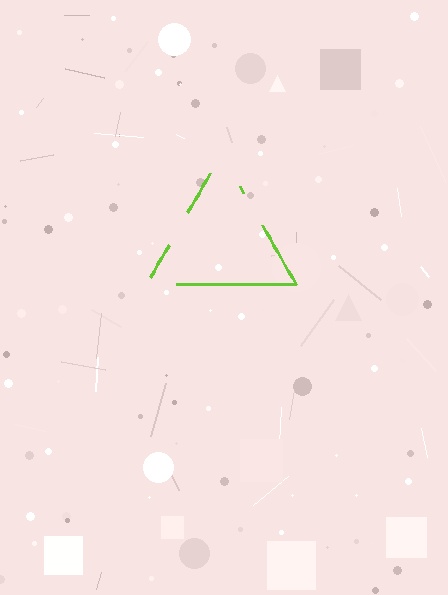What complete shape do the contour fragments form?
The contour fragments form a triangle.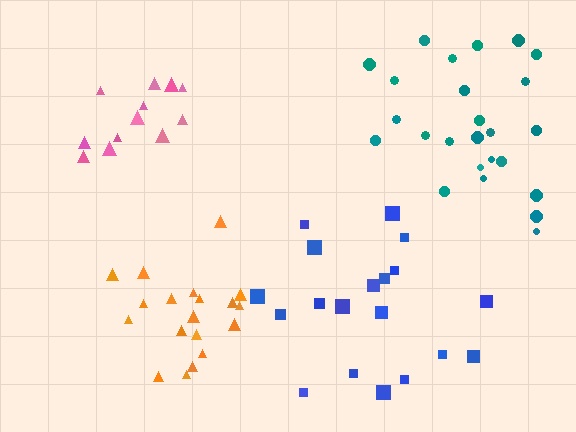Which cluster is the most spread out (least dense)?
Blue.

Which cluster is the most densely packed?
Orange.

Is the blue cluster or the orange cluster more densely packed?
Orange.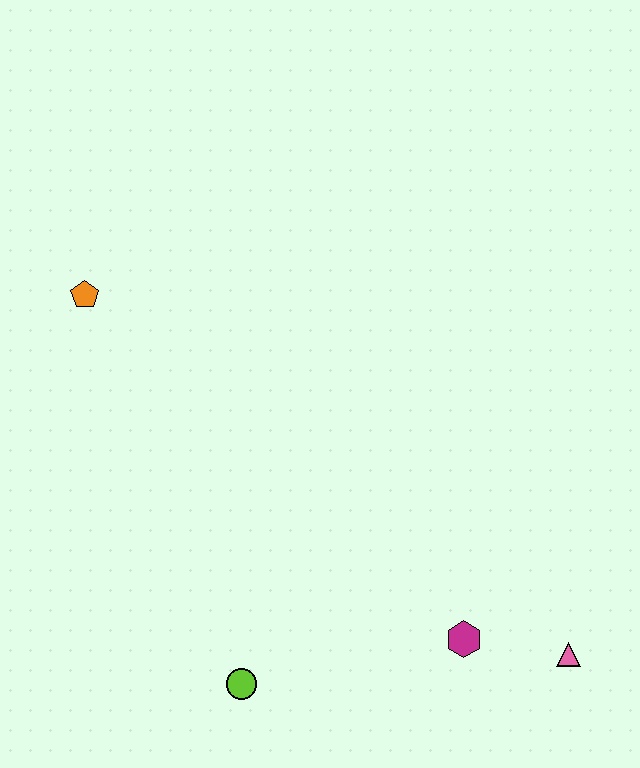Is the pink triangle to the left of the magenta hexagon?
No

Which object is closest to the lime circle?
The magenta hexagon is closest to the lime circle.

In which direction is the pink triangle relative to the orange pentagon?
The pink triangle is to the right of the orange pentagon.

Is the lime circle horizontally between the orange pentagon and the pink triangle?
Yes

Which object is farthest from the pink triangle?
The orange pentagon is farthest from the pink triangle.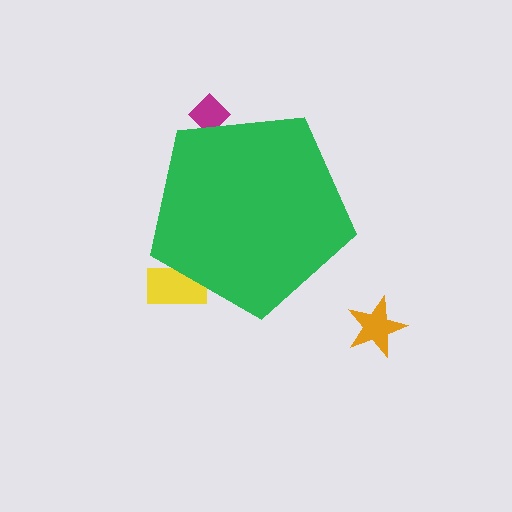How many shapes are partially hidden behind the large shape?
2 shapes are partially hidden.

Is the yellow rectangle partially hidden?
Yes, the yellow rectangle is partially hidden behind the green pentagon.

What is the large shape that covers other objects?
A green pentagon.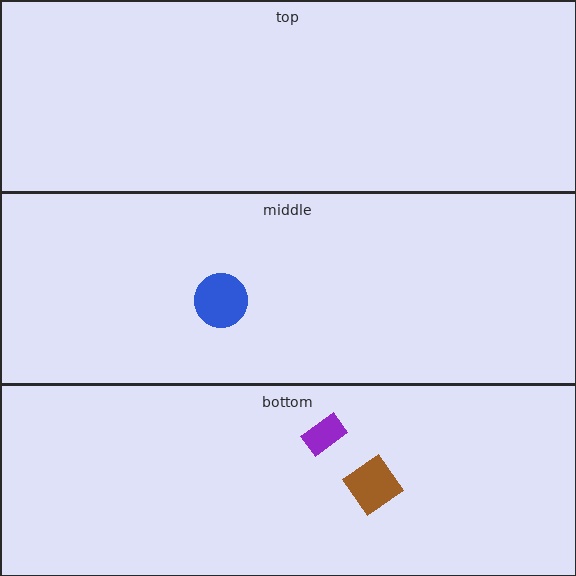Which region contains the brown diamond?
The bottom region.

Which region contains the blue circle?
The middle region.